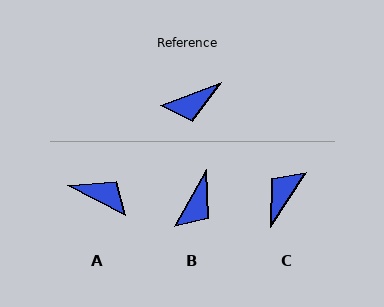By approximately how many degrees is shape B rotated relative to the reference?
Approximately 39 degrees counter-clockwise.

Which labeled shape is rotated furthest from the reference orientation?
C, about 145 degrees away.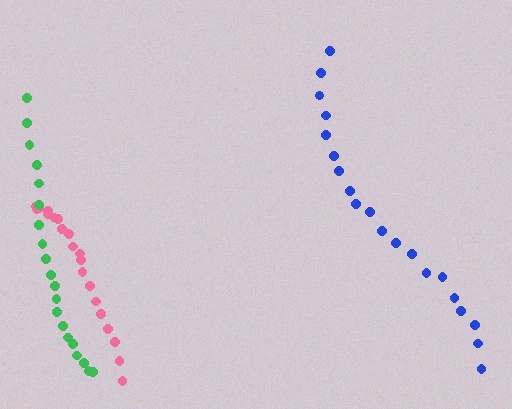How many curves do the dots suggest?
There are 3 distinct paths.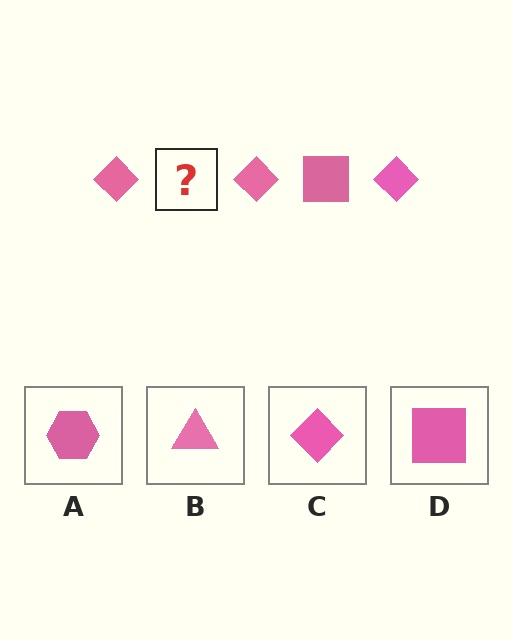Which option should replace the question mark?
Option D.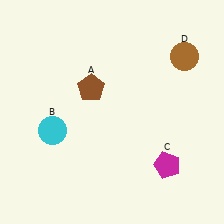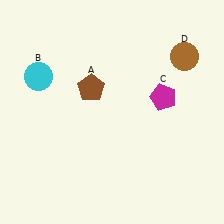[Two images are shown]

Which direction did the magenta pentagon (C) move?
The magenta pentagon (C) moved up.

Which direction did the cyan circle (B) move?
The cyan circle (B) moved up.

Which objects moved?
The objects that moved are: the cyan circle (B), the magenta pentagon (C).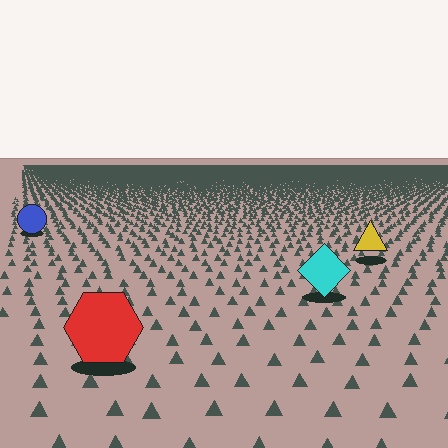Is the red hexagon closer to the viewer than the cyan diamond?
Yes. The red hexagon is closer — you can tell from the texture gradient: the ground texture is coarser near it.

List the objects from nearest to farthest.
From nearest to farthest: the red hexagon, the cyan diamond, the yellow triangle, the blue circle.